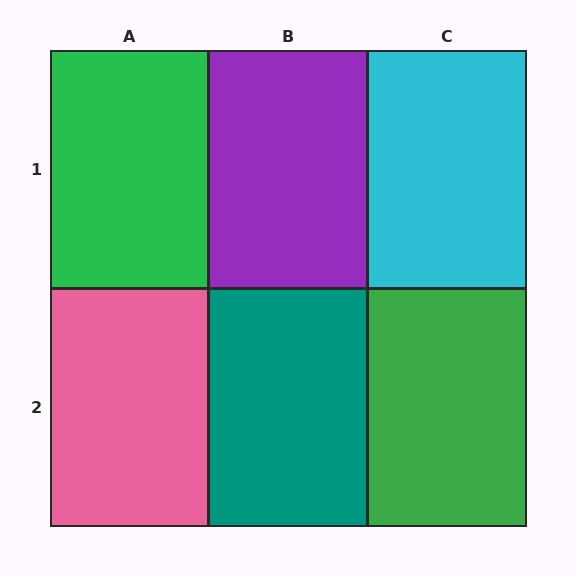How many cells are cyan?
1 cell is cyan.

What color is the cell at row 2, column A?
Pink.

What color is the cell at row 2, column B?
Teal.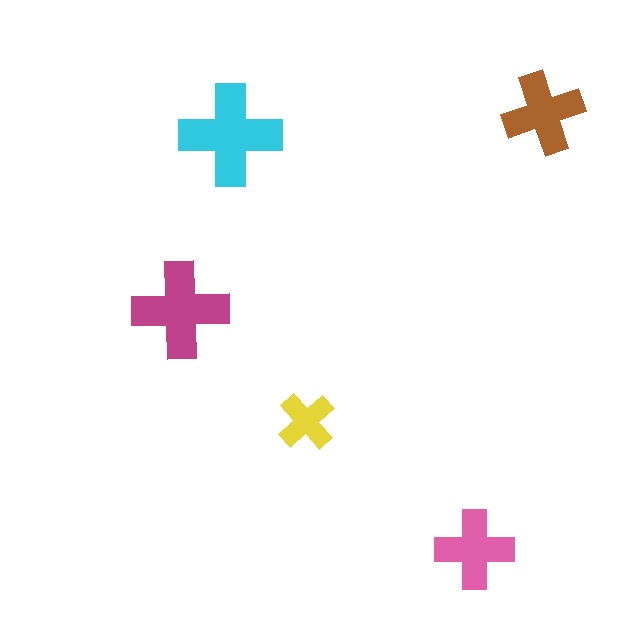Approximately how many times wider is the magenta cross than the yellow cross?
About 1.5 times wider.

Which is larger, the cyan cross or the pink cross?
The cyan one.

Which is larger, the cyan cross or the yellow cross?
The cyan one.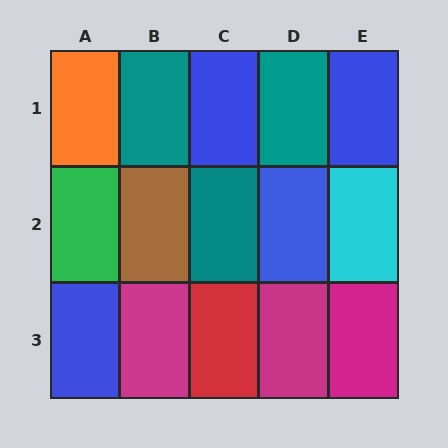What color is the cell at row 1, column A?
Orange.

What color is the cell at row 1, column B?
Teal.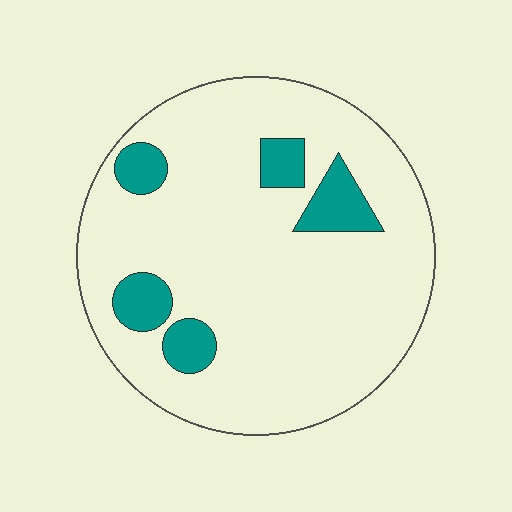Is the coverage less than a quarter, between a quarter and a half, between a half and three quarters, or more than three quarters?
Less than a quarter.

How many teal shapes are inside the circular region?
5.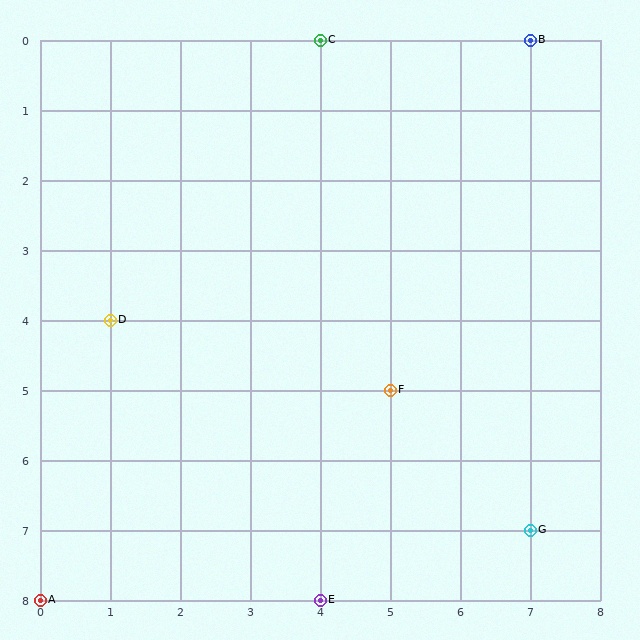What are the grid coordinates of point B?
Point B is at grid coordinates (7, 0).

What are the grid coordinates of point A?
Point A is at grid coordinates (0, 8).